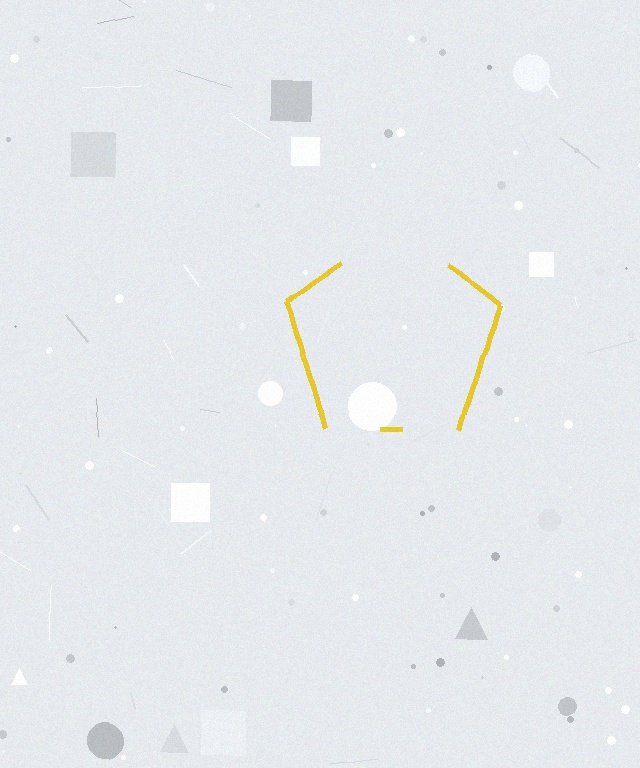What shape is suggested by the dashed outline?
The dashed outline suggests a pentagon.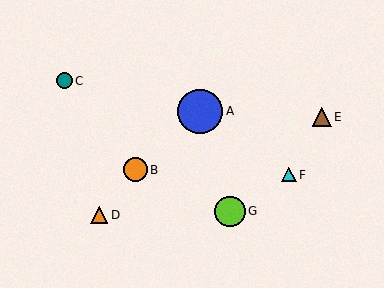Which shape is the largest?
The blue circle (labeled A) is the largest.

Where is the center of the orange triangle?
The center of the orange triangle is at (99, 215).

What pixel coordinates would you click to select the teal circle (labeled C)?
Click at (64, 81) to select the teal circle C.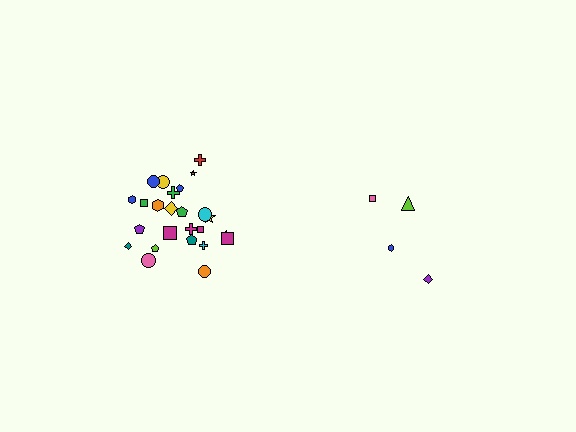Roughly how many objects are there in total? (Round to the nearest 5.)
Roughly 30 objects in total.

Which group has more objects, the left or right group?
The left group.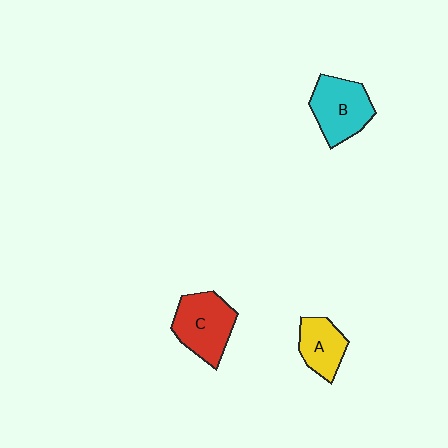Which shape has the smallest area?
Shape A (yellow).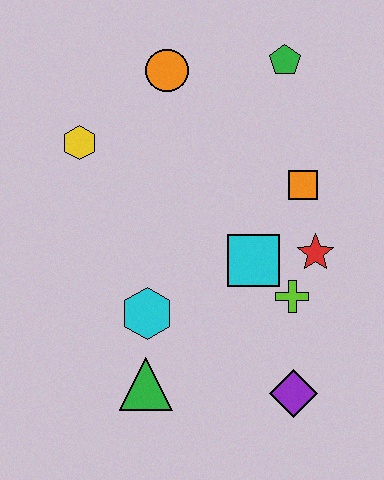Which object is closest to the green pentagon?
The orange circle is closest to the green pentagon.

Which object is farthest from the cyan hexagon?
The green pentagon is farthest from the cyan hexagon.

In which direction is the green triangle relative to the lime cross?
The green triangle is to the left of the lime cross.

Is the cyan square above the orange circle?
No